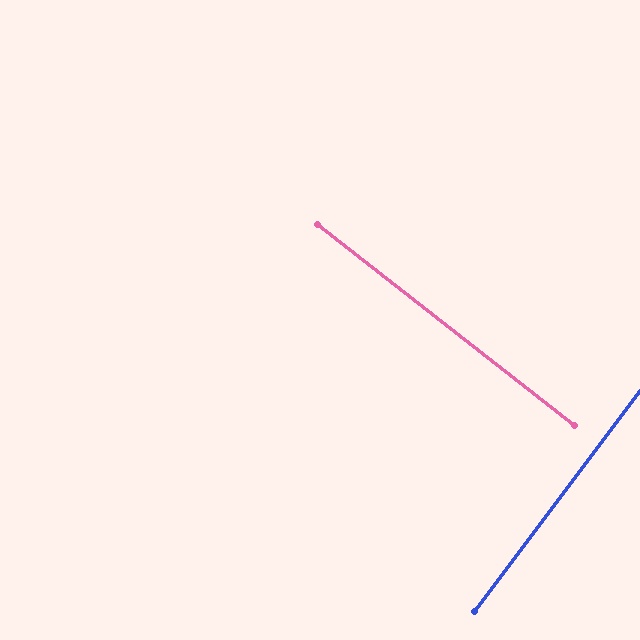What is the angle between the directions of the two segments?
Approximately 89 degrees.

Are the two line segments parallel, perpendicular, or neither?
Perpendicular — they meet at approximately 89°.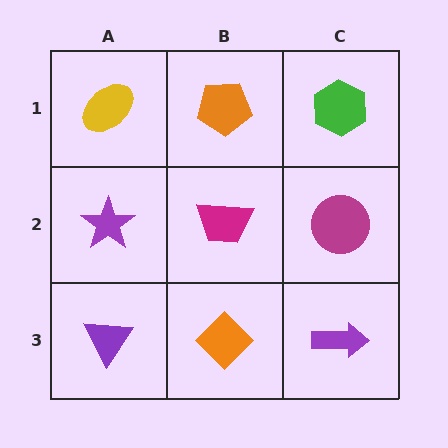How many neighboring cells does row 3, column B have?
3.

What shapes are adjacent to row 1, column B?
A magenta trapezoid (row 2, column B), a yellow ellipse (row 1, column A), a green hexagon (row 1, column C).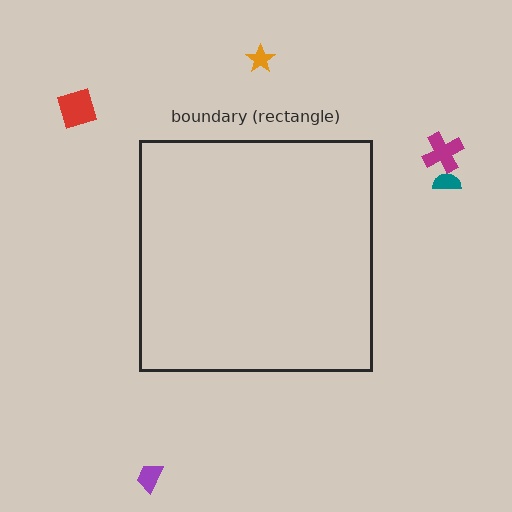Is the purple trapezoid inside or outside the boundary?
Outside.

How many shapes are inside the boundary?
0 inside, 5 outside.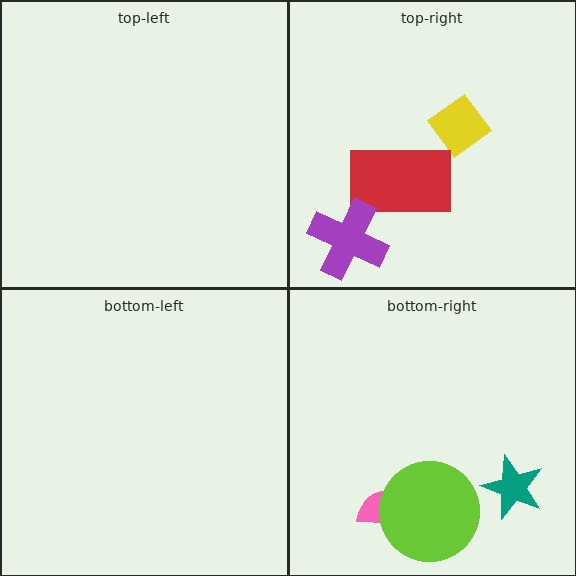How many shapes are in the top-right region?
3.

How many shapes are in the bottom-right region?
3.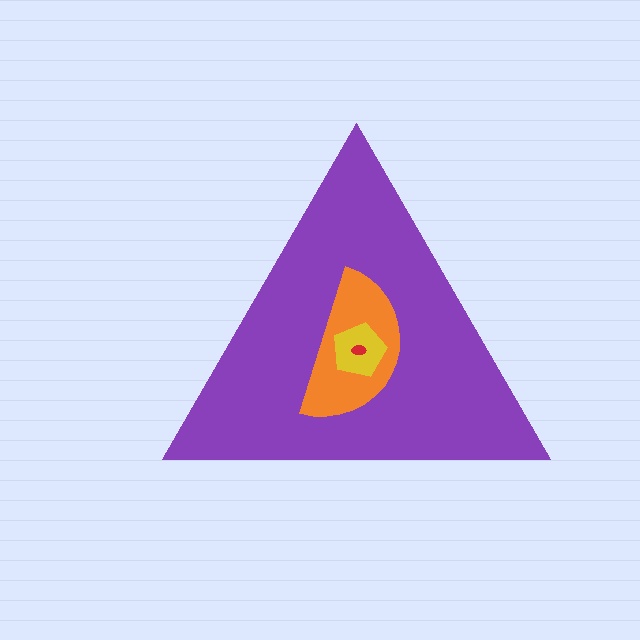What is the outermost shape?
The purple triangle.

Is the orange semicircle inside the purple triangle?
Yes.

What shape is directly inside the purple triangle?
The orange semicircle.